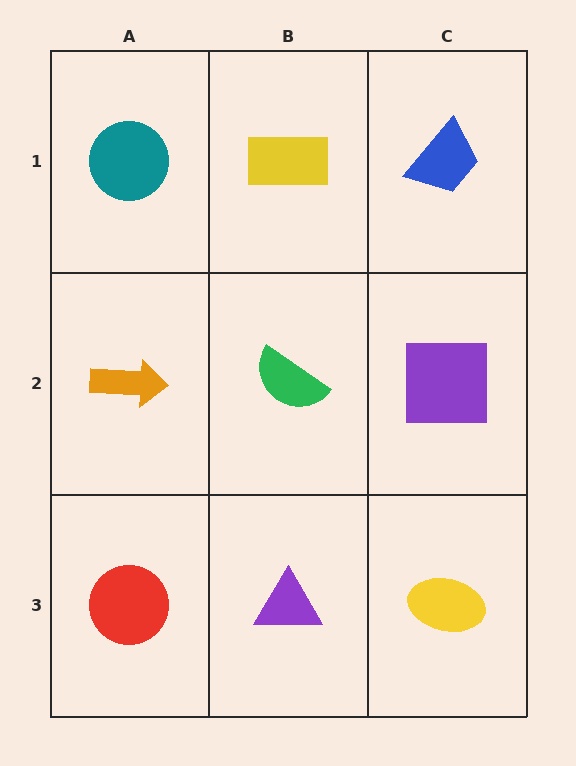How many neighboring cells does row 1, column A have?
2.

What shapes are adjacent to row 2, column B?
A yellow rectangle (row 1, column B), a purple triangle (row 3, column B), an orange arrow (row 2, column A), a purple square (row 2, column C).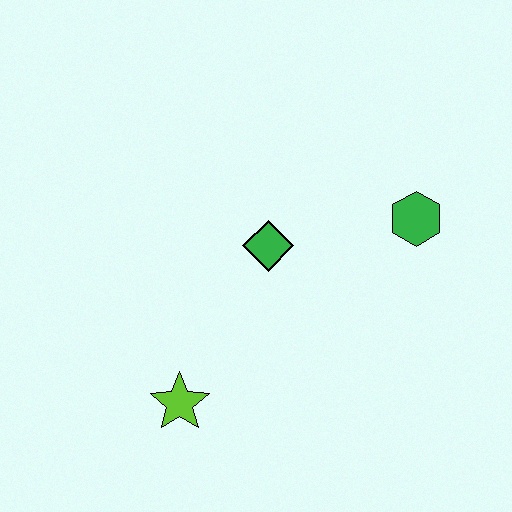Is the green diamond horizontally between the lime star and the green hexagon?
Yes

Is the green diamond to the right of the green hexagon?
No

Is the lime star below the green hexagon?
Yes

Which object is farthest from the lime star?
The green hexagon is farthest from the lime star.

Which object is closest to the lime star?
The green diamond is closest to the lime star.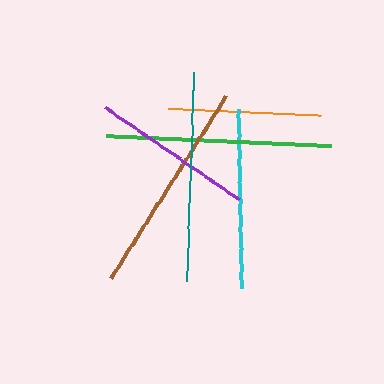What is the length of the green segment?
The green segment is approximately 225 pixels long.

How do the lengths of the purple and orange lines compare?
The purple and orange lines are approximately the same length.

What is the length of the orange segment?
The orange segment is approximately 154 pixels long.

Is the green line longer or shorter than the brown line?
The green line is longer than the brown line.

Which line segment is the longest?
The green line is the longest at approximately 225 pixels.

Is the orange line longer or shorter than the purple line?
The purple line is longer than the orange line.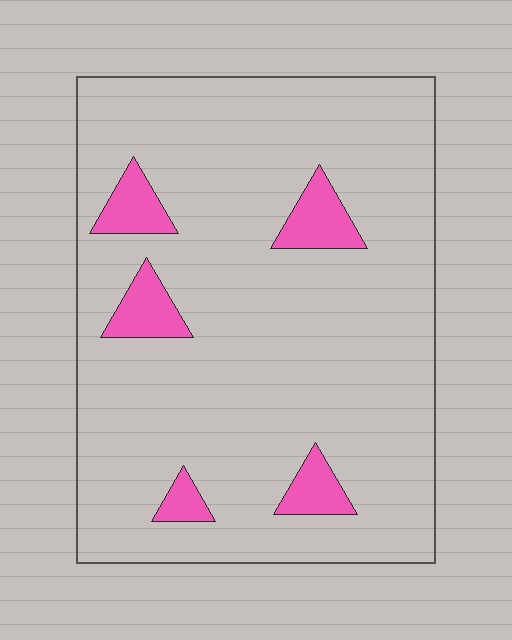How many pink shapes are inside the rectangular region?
5.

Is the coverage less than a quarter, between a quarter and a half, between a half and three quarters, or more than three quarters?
Less than a quarter.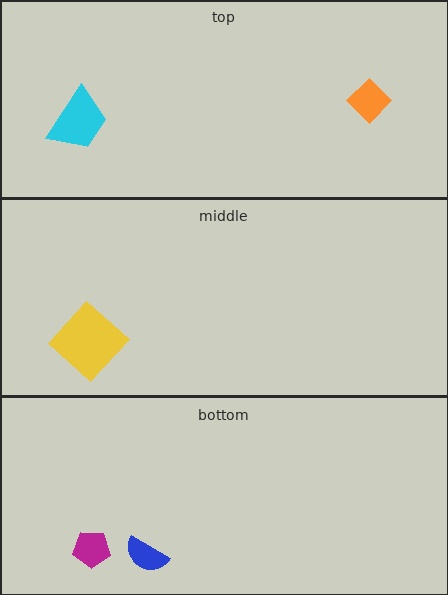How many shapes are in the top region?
2.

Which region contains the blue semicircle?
The bottom region.